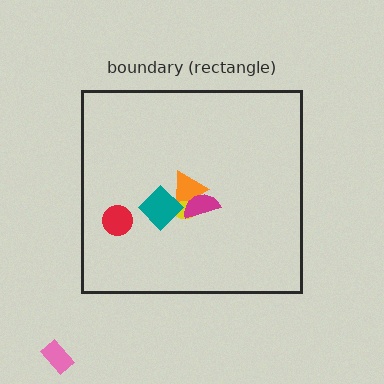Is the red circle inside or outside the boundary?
Inside.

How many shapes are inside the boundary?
5 inside, 1 outside.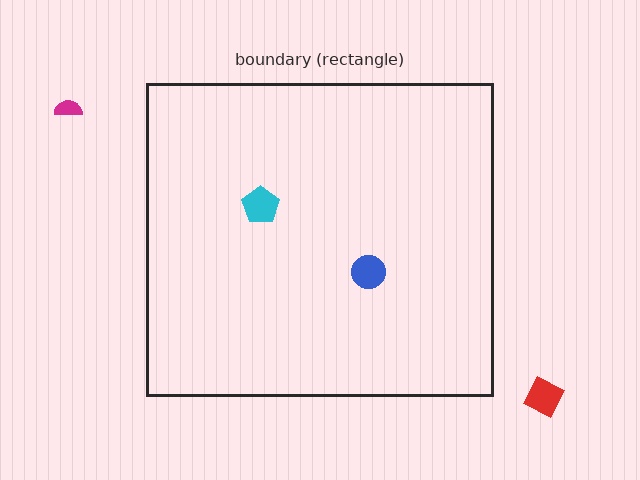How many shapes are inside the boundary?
2 inside, 2 outside.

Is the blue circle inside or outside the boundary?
Inside.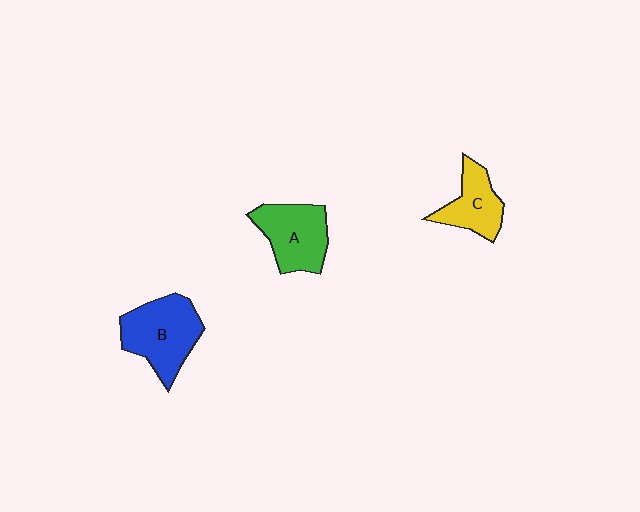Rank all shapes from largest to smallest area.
From largest to smallest: B (blue), A (green), C (yellow).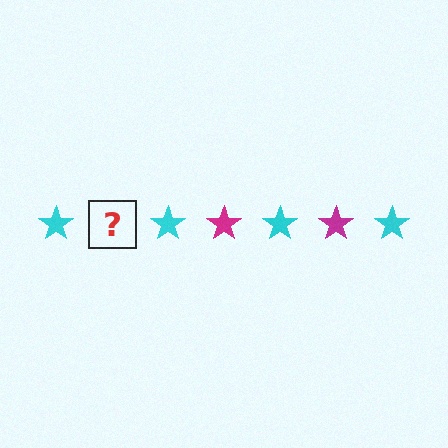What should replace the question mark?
The question mark should be replaced with a magenta star.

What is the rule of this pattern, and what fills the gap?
The rule is that the pattern cycles through cyan, magenta stars. The gap should be filled with a magenta star.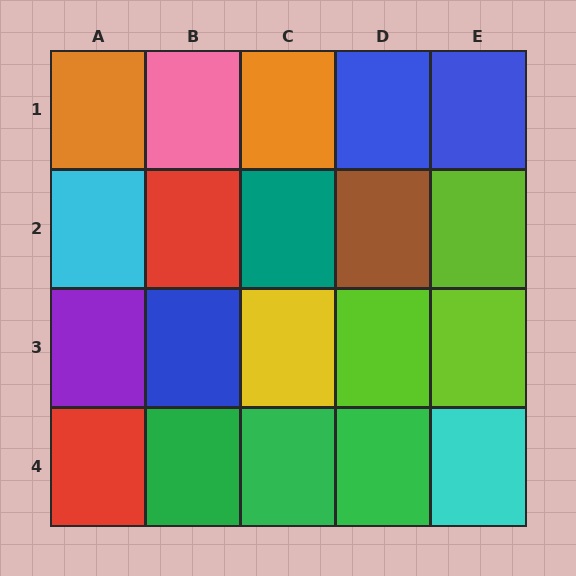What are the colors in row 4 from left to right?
Red, green, green, green, cyan.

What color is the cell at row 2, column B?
Red.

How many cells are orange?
2 cells are orange.